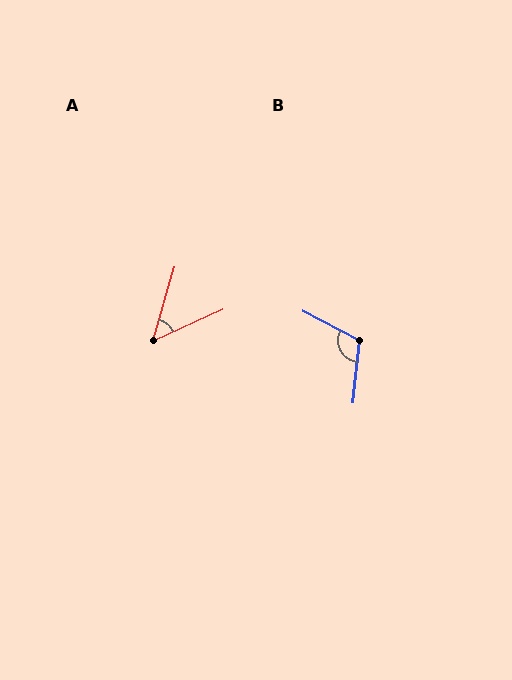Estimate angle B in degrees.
Approximately 112 degrees.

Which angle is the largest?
B, at approximately 112 degrees.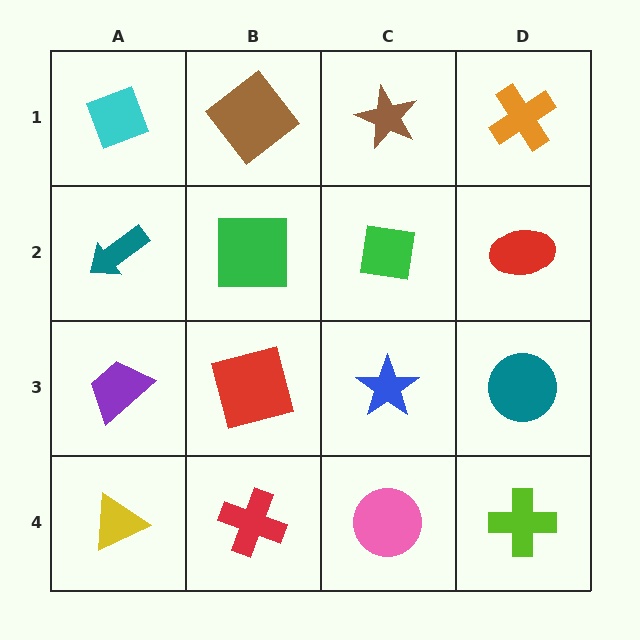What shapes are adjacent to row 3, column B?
A green square (row 2, column B), a red cross (row 4, column B), a purple trapezoid (row 3, column A), a blue star (row 3, column C).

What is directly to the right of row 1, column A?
A brown diamond.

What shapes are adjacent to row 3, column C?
A green square (row 2, column C), a pink circle (row 4, column C), a red square (row 3, column B), a teal circle (row 3, column D).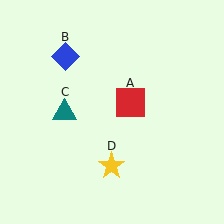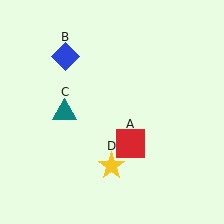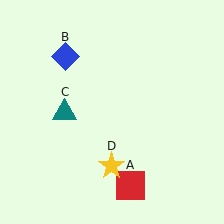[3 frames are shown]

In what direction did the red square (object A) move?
The red square (object A) moved down.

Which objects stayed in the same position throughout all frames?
Blue diamond (object B) and teal triangle (object C) and yellow star (object D) remained stationary.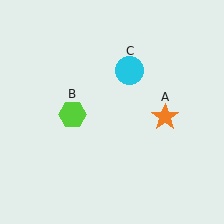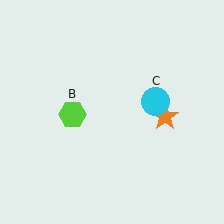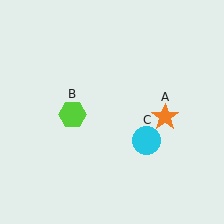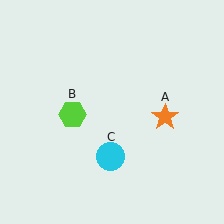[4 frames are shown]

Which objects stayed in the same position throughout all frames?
Orange star (object A) and lime hexagon (object B) remained stationary.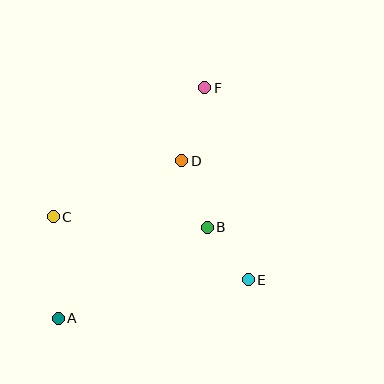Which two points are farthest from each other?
Points A and F are farthest from each other.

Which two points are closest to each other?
Points B and E are closest to each other.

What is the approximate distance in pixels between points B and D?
The distance between B and D is approximately 71 pixels.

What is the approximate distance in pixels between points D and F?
The distance between D and F is approximately 76 pixels.